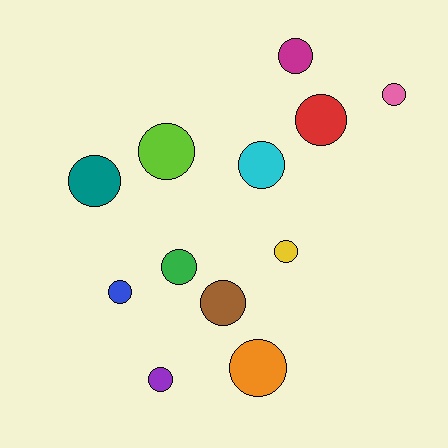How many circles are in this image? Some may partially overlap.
There are 12 circles.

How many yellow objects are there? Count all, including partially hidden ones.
There is 1 yellow object.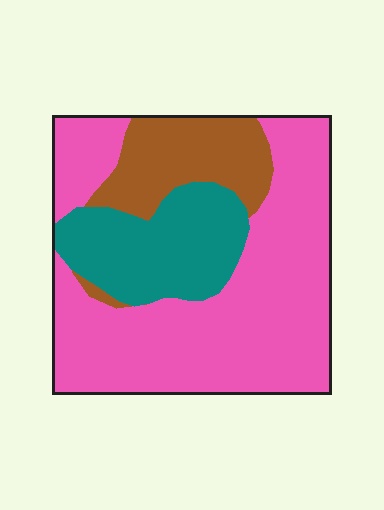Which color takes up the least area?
Brown, at roughly 15%.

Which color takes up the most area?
Pink, at roughly 60%.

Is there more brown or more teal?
Teal.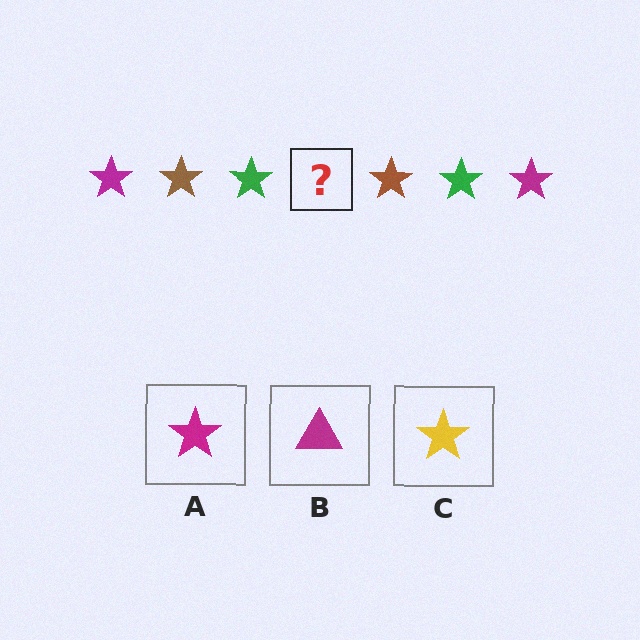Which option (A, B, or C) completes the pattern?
A.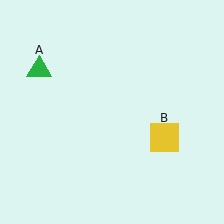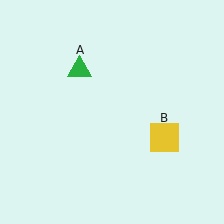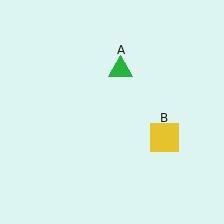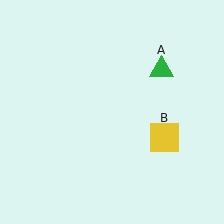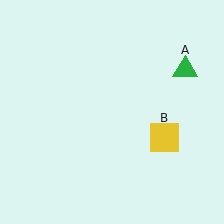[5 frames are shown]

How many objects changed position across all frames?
1 object changed position: green triangle (object A).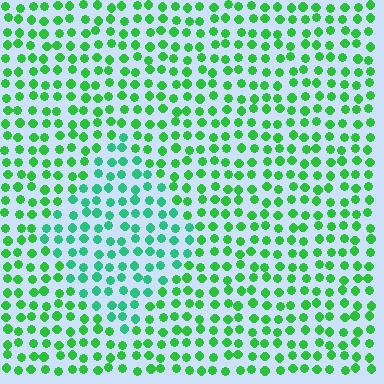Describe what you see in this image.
The image is filled with small green elements in a uniform arrangement. A diamond-shaped region is visible where the elements are tinted to a slightly different hue, forming a subtle color boundary.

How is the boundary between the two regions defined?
The boundary is defined purely by a slight shift in hue (about 29 degrees). Spacing, size, and orientation are identical on both sides.